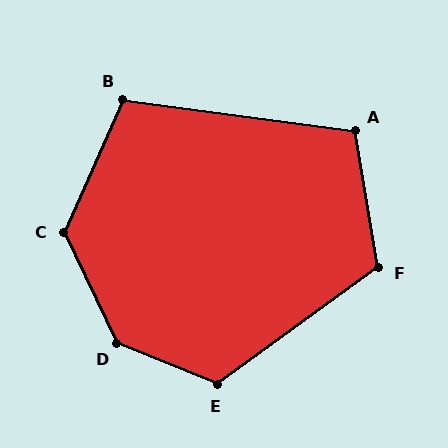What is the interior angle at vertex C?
Approximately 131 degrees (obtuse).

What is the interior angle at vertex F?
Approximately 116 degrees (obtuse).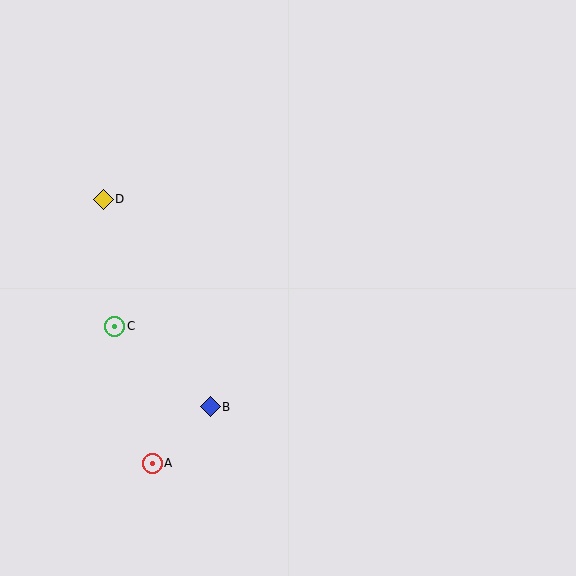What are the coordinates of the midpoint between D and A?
The midpoint between D and A is at (128, 331).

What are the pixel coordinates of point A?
Point A is at (152, 463).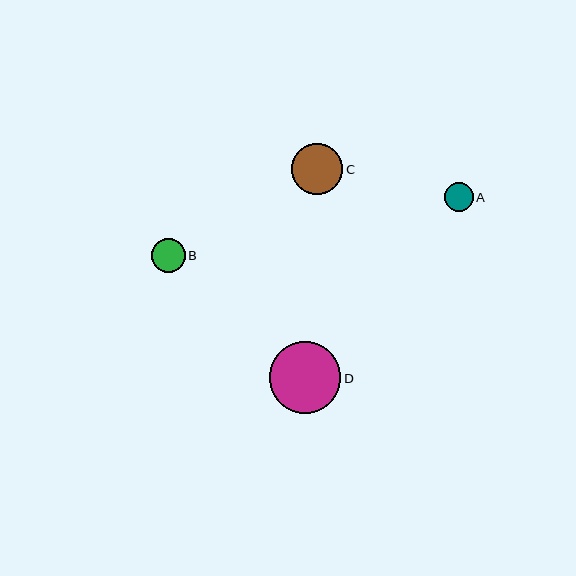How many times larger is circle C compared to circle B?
Circle C is approximately 1.5 times the size of circle B.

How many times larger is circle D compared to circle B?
Circle D is approximately 2.1 times the size of circle B.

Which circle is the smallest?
Circle A is the smallest with a size of approximately 29 pixels.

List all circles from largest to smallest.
From largest to smallest: D, C, B, A.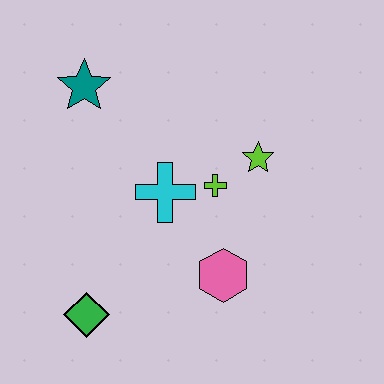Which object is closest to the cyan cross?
The lime cross is closest to the cyan cross.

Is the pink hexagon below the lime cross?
Yes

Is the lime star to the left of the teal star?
No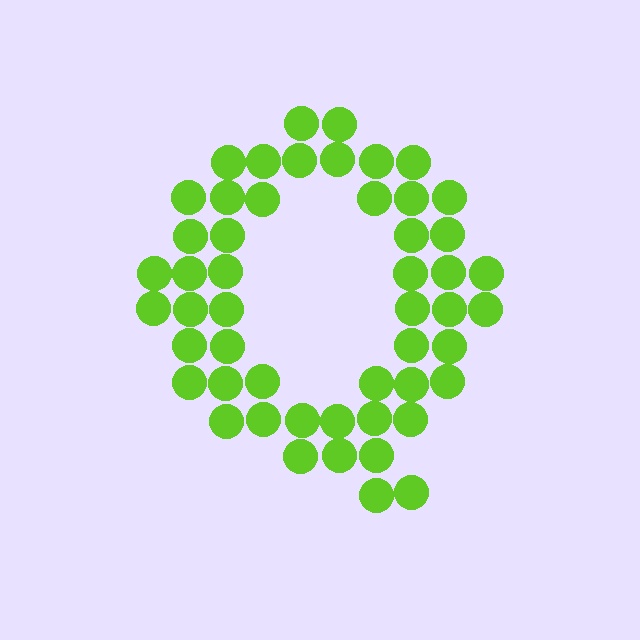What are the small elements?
The small elements are circles.